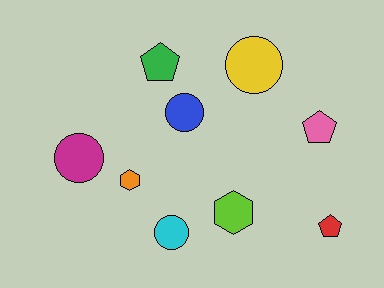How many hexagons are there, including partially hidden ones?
There are 2 hexagons.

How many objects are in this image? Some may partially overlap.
There are 9 objects.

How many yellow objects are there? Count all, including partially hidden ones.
There is 1 yellow object.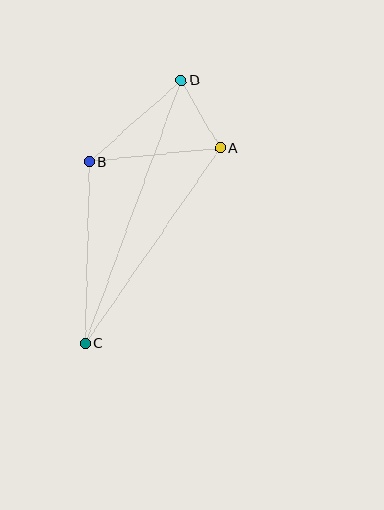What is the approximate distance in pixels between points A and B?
The distance between A and B is approximately 132 pixels.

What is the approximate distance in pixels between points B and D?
The distance between B and D is approximately 123 pixels.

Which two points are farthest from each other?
Points C and D are farthest from each other.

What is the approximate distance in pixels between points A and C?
The distance between A and C is approximately 237 pixels.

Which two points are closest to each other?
Points A and D are closest to each other.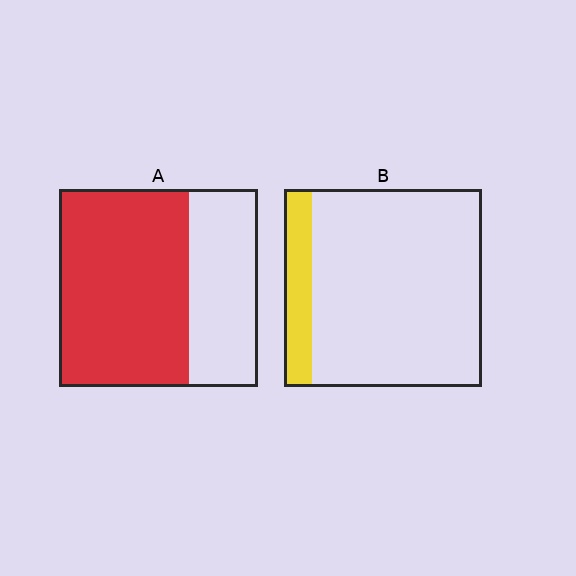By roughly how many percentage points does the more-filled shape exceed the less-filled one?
By roughly 50 percentage points (A over B).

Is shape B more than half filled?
No.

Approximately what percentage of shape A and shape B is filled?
A is approximately 65% and B is approximately 15%.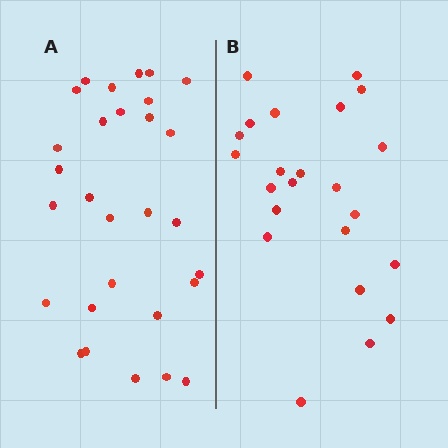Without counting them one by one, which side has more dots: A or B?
Region A (the left region) has more dots.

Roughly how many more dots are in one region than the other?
Region A has about 6 more dots than region B.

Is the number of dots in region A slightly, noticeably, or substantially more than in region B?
Region A has noticeably more, but not dramatically so. The ratio is roughly 1.3 to 1.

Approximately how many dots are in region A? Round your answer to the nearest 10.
About 30 dots. (The exact count is 29, which rounds to 30.)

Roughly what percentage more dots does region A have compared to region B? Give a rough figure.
About 25% more.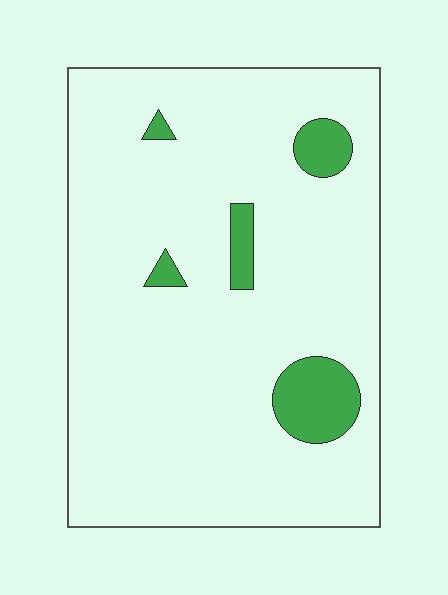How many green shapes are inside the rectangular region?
5.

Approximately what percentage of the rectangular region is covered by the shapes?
Approximately 10%.